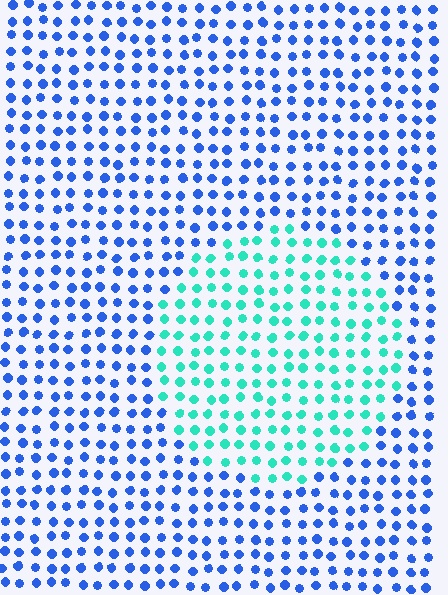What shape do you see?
I see a circle.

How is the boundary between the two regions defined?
The boundary is defined purely by a slight shift in hue (about 56 degrees). Spacing, size, and orientation are identical on both sides.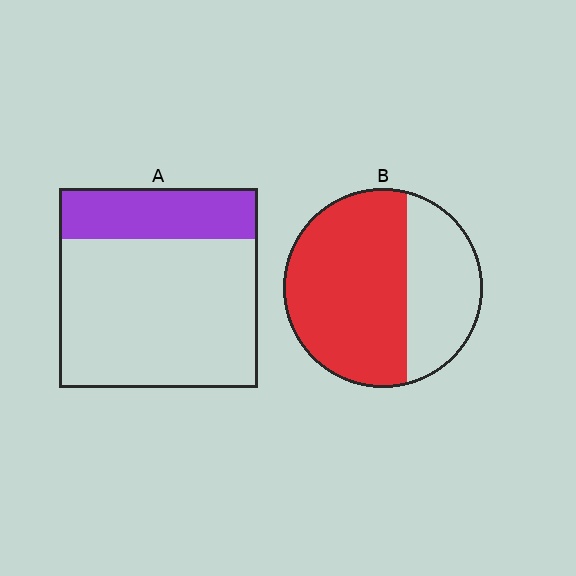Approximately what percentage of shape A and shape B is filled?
A is approximately 25% and B is approximately 65%.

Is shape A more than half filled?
No.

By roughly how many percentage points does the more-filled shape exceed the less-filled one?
By roughly 40 percentage points (B over A).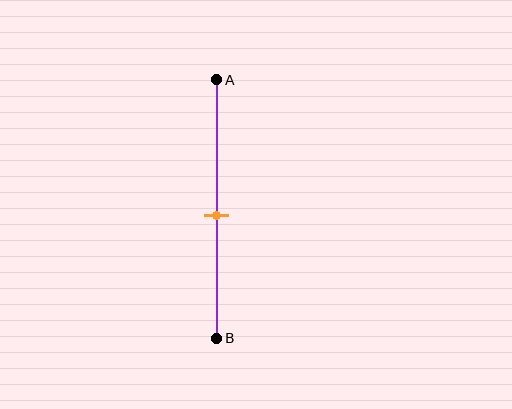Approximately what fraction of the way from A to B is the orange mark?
The orange mark is approximately 55% of the way from A to B.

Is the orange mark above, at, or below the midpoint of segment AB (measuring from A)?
The orange mark is approximately at the midpoint of segment AB.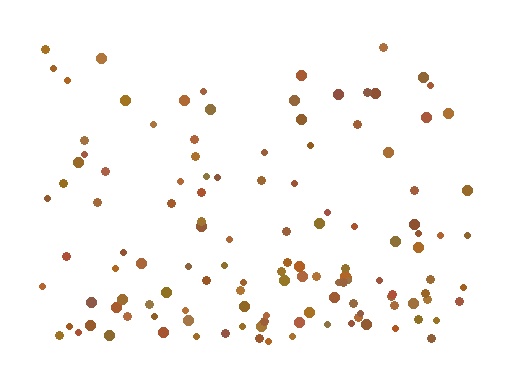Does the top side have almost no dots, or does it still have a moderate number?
Still a moderate number, just noticeably fewer than the bottom.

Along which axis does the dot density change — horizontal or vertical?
Vertical.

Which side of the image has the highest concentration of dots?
The bottom.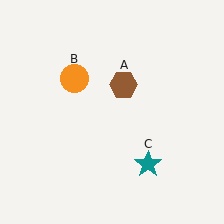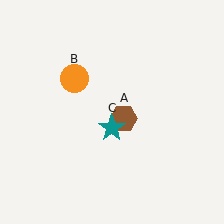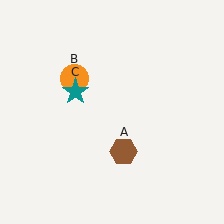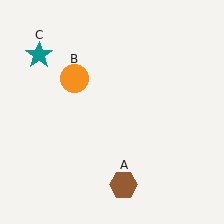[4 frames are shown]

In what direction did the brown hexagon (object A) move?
The brown hexagon (object A) moved down.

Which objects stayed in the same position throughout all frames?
Orange circle (object B) remained stationary.